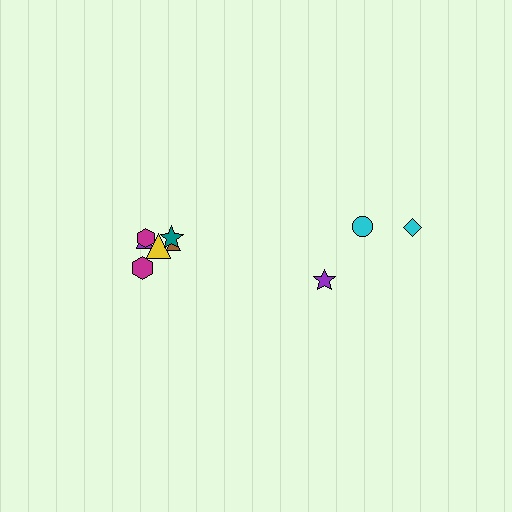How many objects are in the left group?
There are 6 objects.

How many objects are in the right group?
There are 3 objects.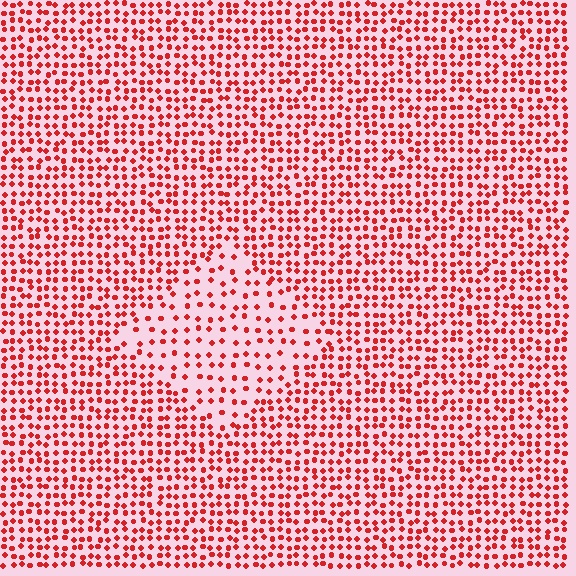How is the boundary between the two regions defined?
The boundary is defined by a change in element density (approximately 1.9x ratio). All elements are the same color, size, and shape.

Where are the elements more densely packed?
The elements are more densely packed outside the diamond boundary.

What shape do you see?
I see a diamond.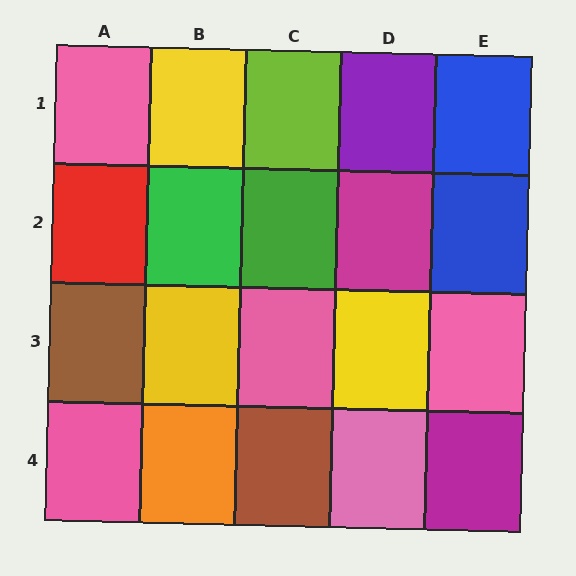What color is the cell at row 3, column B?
Yellow.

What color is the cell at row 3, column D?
Yellow.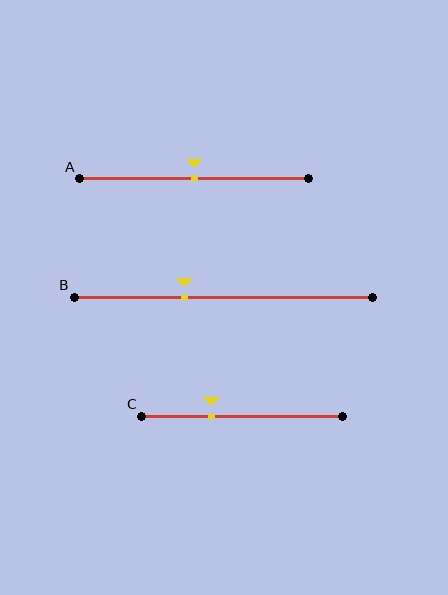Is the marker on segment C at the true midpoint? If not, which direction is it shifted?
No, the marker on segment C is shifted to the left by about 15% of the segment length.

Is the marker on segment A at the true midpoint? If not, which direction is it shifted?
Yes, the marker on segment A is at the true midpoint.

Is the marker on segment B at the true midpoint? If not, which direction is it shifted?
No, the marker on segment B is shifted to the left by about 13% of the segment length.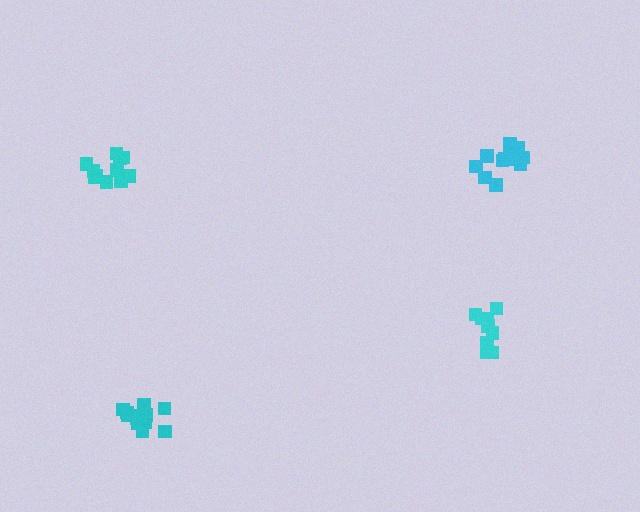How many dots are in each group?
Group 1: 12 dots, Group 2: 11 dots, Group 3: 12 dots, Group 4: 9 dots (44 total).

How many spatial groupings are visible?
There are 4 spatial groupings.